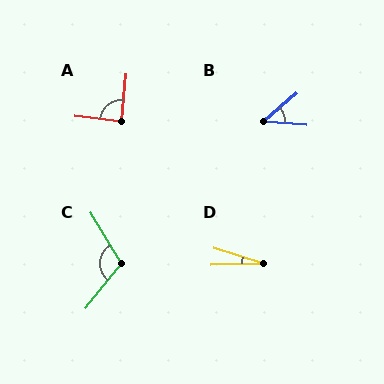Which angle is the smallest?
D, at approximately 19 degrees.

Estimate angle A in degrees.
Approximately 89 degrees.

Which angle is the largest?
C, at approximately 110 degrees.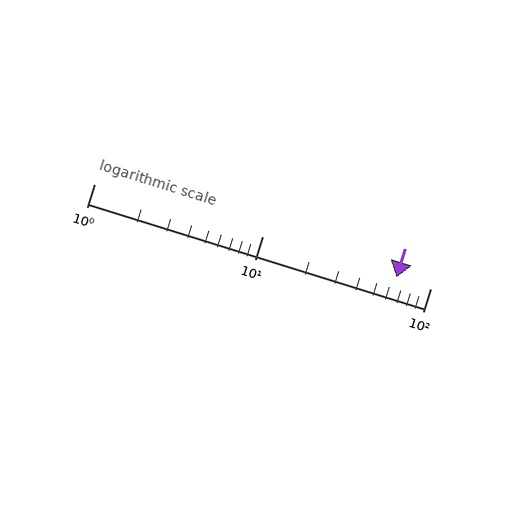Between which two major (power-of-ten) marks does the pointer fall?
The pointer is between 10 and 100.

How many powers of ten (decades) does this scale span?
The scale spans 2 decades, from 1 to 100.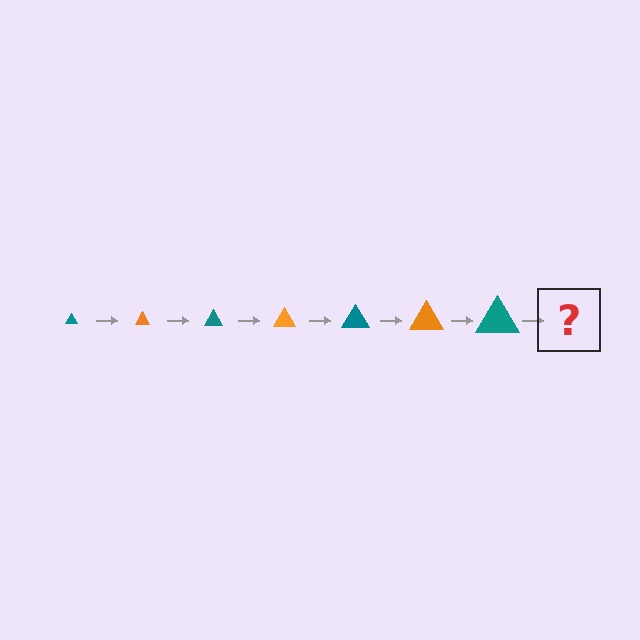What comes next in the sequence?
The next element should be an orange triangle, larger than the previous one.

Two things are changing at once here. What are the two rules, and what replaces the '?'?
The two rules are that the triangle grows larger each step and the color cycles through teal and orange. The '?' should be an orange triangle, larger than the previous one.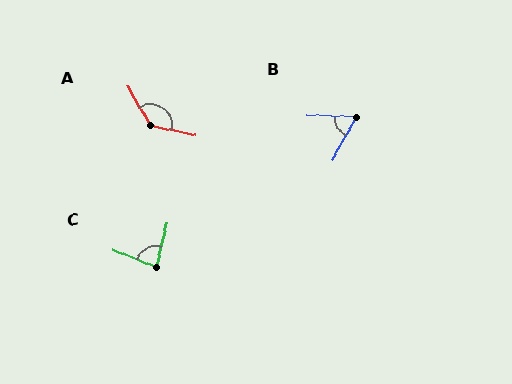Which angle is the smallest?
B, at approximately 63 degrees.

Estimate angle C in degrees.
Approximately 82 degrees.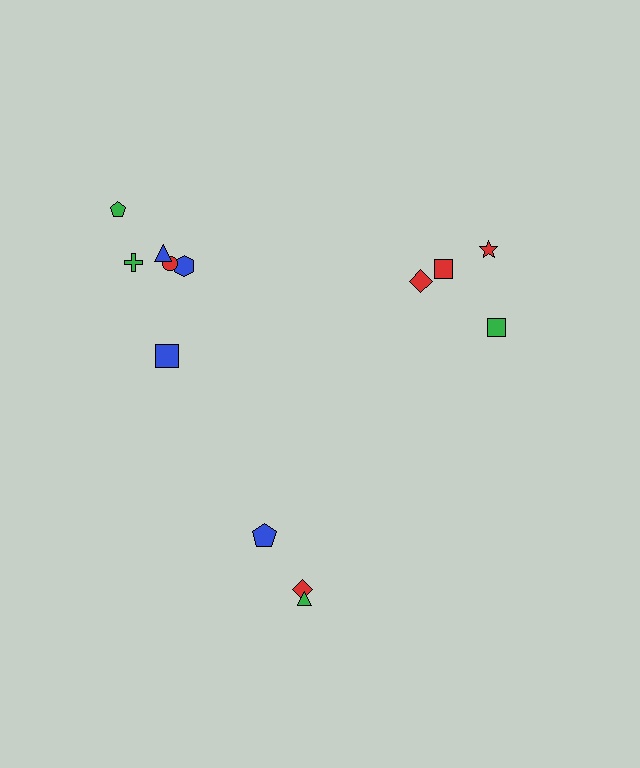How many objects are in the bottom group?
There are 3 objects.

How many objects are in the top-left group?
There are 6 objects.